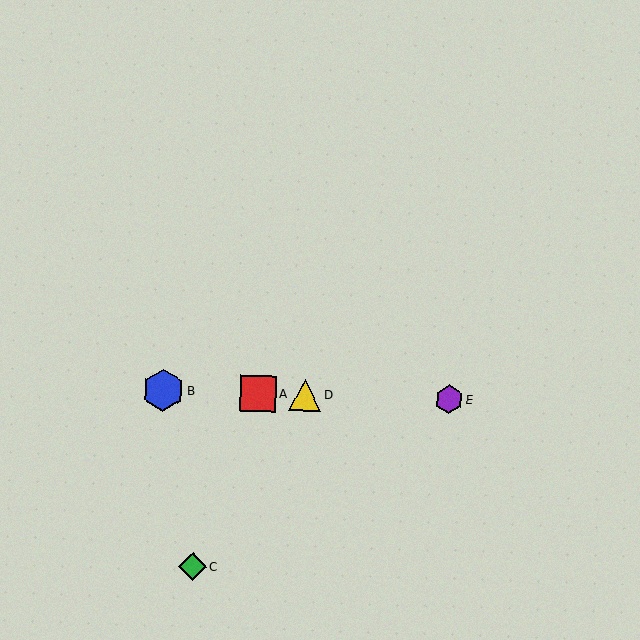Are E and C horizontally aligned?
No, E is at y≈399 and C is at y≈566.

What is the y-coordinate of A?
Object A is at y≈393.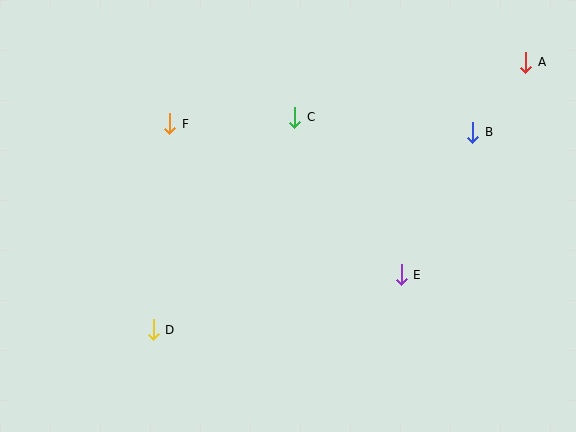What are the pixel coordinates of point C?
Point C is at (295, 117).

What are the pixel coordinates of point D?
Point D is at (153, 330).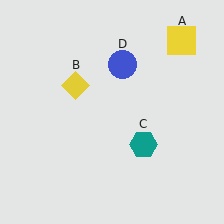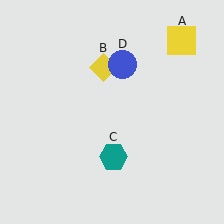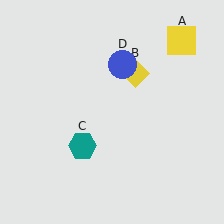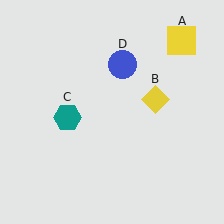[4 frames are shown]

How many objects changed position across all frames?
2 objects changed position: yellow diamond (object B), teal hexagon (object C).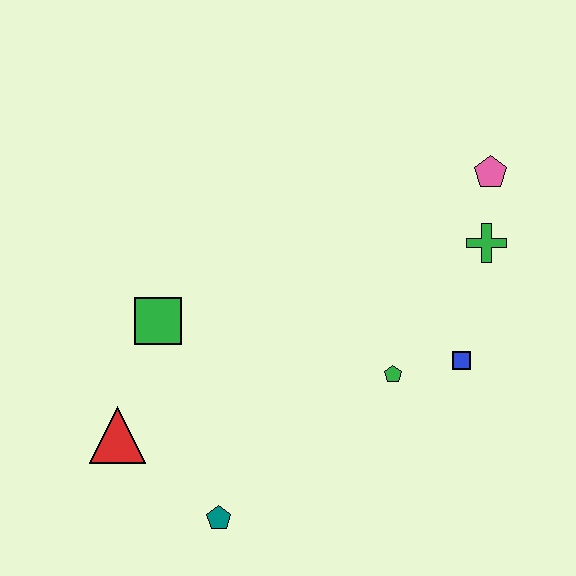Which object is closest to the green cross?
The pink pentagon is closest to the green cross.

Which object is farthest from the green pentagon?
The red triangle is farthest from the green pentagon.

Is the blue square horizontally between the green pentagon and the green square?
No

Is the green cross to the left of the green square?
No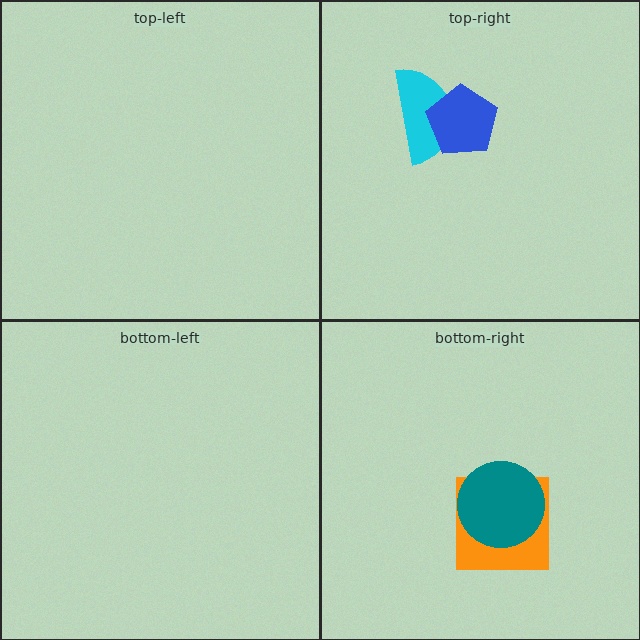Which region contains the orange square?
The bottom-right region.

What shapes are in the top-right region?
The cyan semicircle, the blue pentagon.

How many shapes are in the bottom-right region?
2.